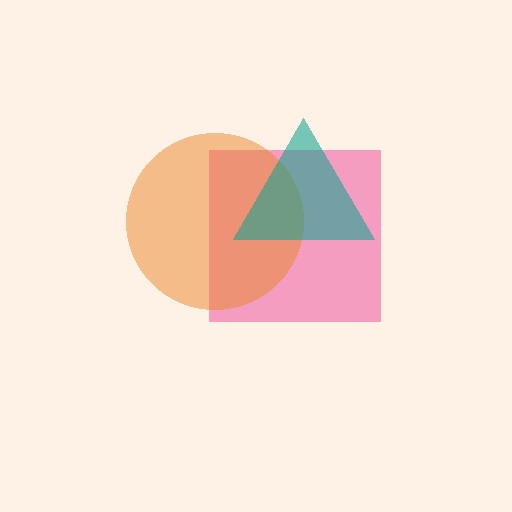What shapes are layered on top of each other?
The layered shapes are: a pink square, an orange circle, a teal triangle.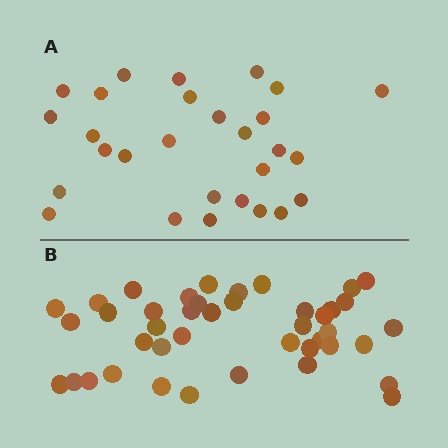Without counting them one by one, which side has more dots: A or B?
Region B (the bottom region) has more dots.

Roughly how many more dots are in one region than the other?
Region B has approximately 15 more dots than region A.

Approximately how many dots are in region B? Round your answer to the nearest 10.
About 40 dots. (The exact count is 42, which rounds to 40.)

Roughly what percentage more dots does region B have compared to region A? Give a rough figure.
About 50% more.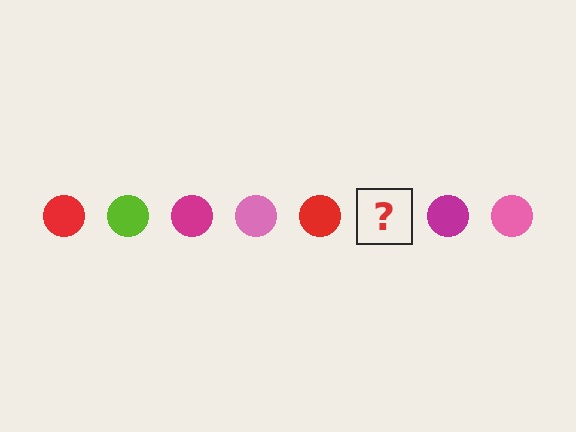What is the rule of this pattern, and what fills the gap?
The rule is that the pattern cycles through red, lime, magenta, pink circles. The gap should be filled with a lime circle.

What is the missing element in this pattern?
The missing element is a lime circle.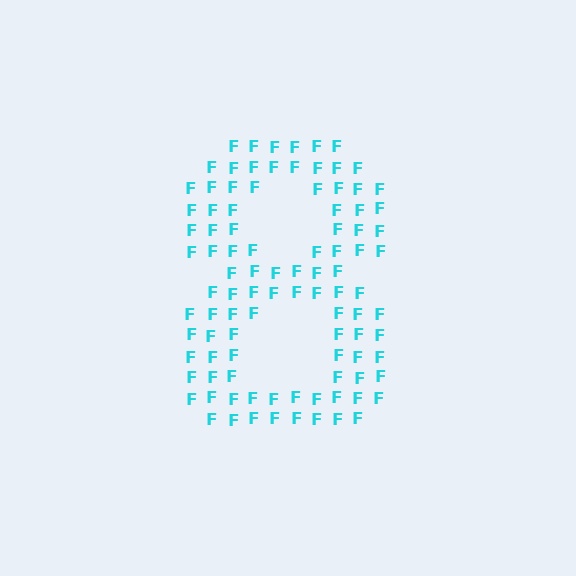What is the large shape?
The large shape is the digit 8.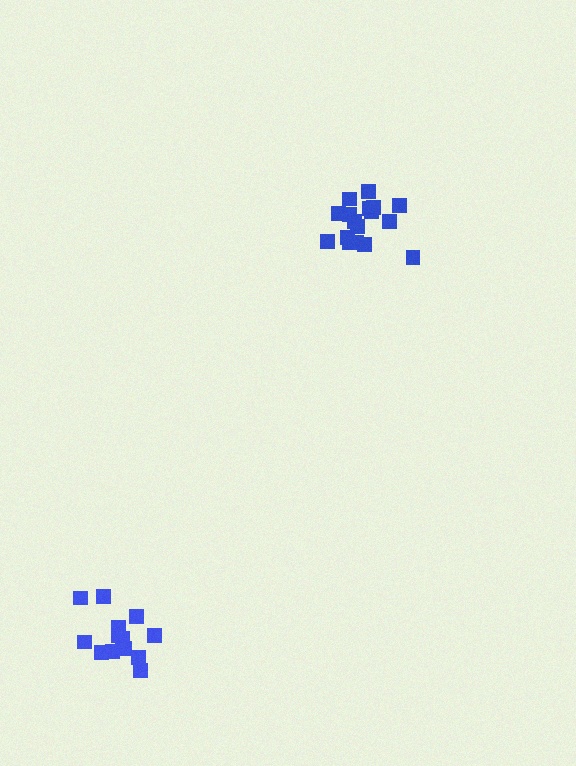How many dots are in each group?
Group 1: 13 dots, Group 2: 17 dots (30 total).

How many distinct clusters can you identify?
There are 2 distinct clusters.